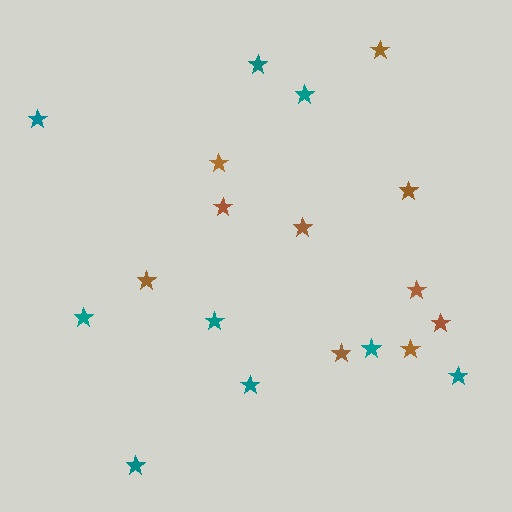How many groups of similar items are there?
There are 2 groups: one group of brown stars (10) and one group of teal stars (9).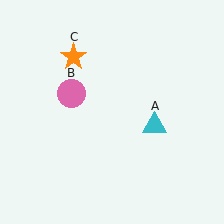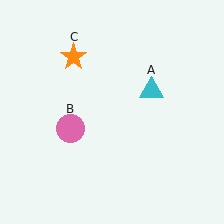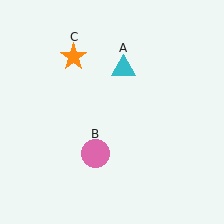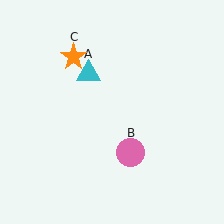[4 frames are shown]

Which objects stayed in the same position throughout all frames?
Orange star (object C) remained stationary.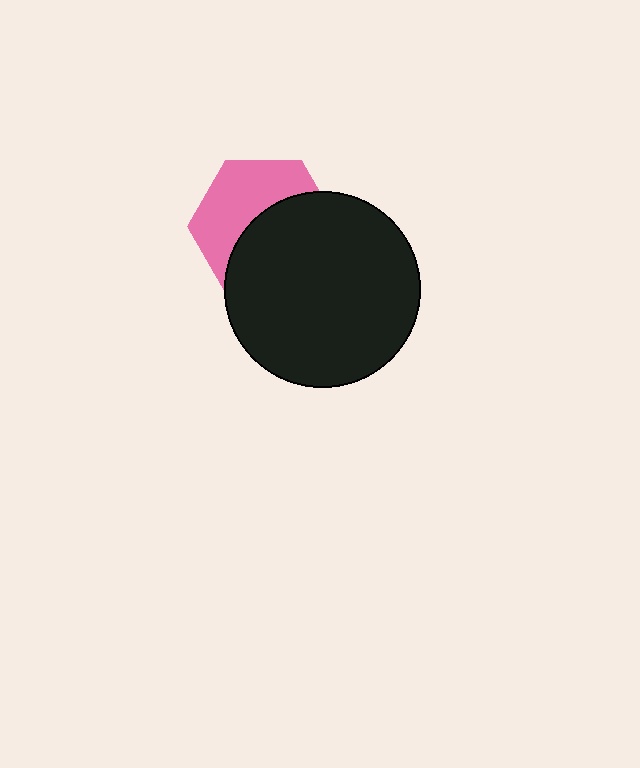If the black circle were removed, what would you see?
You would see the complete pink hexagon.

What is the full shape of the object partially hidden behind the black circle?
The partially hidden object is a pink hexagon.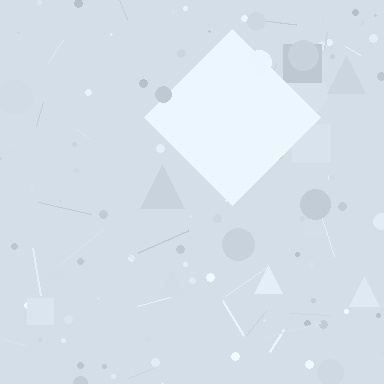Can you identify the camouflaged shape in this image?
The camouflaged shape is a diamond.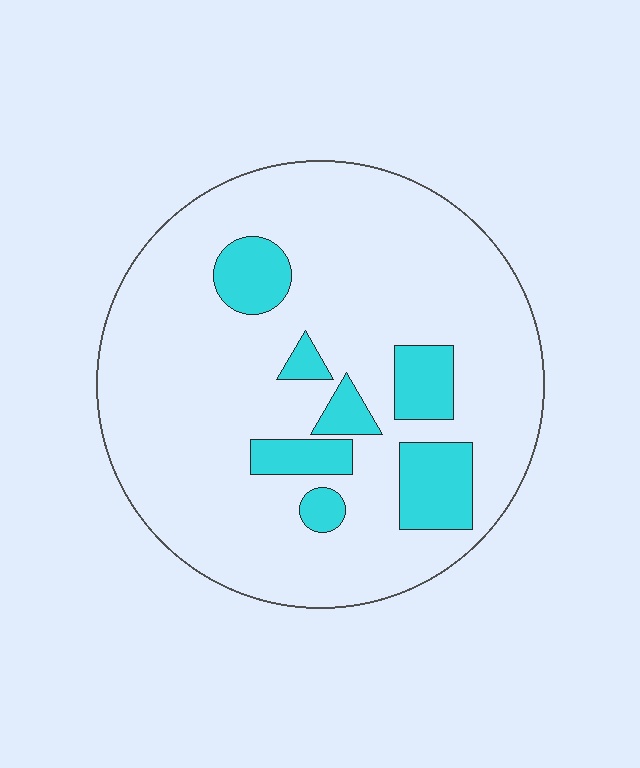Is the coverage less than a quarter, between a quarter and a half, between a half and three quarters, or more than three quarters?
Less than a quarter.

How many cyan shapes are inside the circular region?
7.